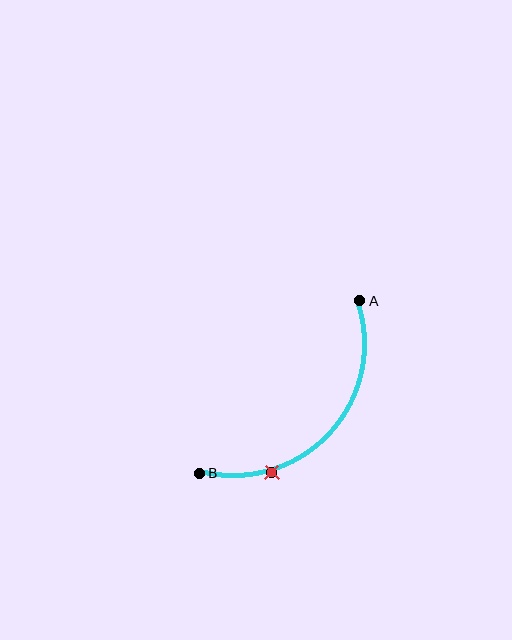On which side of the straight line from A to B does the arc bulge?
The arc bulges below and to the right of the straight line connecting A and B.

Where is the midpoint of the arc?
The arc midpoint is the point on the curve farthest from the straight line joining A and B. It sits below and to the right of that line.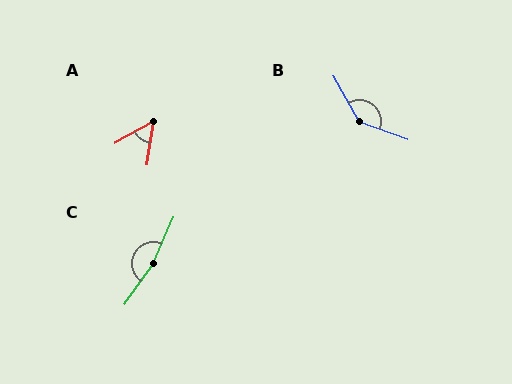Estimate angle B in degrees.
Approximately 139 degrees.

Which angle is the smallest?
A, at approximately 53 degrees.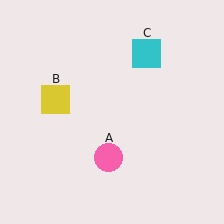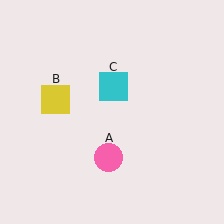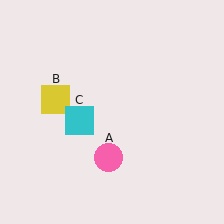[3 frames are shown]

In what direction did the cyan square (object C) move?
The cyan square (object C) moved down and to the left.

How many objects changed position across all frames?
1 object changed position: cyan square (object C).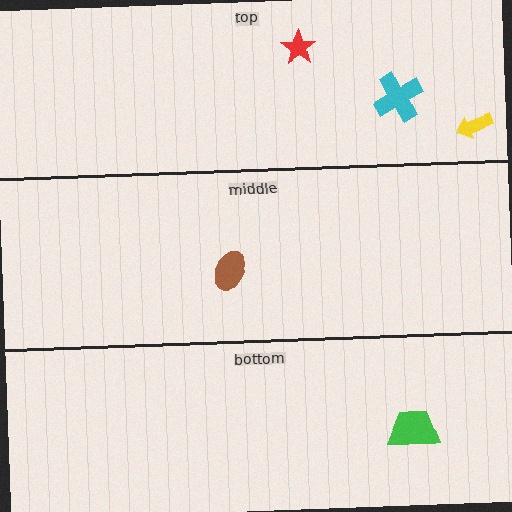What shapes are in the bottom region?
The green trapezoid.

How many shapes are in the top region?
3.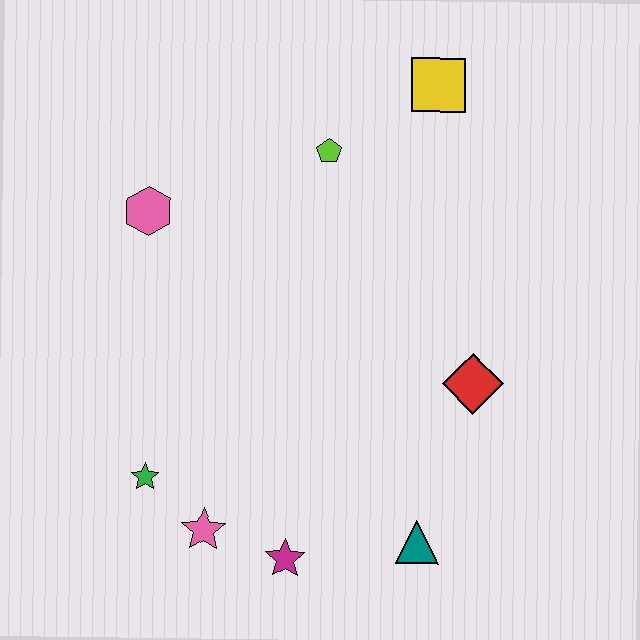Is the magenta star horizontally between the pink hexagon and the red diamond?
Yes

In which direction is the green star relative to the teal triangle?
The green star is to the left of the teal triangle.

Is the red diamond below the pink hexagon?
Yes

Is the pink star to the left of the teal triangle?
Yes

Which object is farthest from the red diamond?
The pink hexagon is farthest from the red diamond.